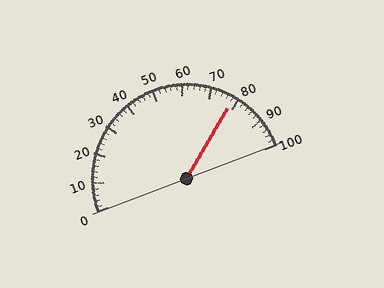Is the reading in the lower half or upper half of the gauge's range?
The reading is in the upper half of the range (0 to 100).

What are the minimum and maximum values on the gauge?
The gauge ranges from 0 to 100.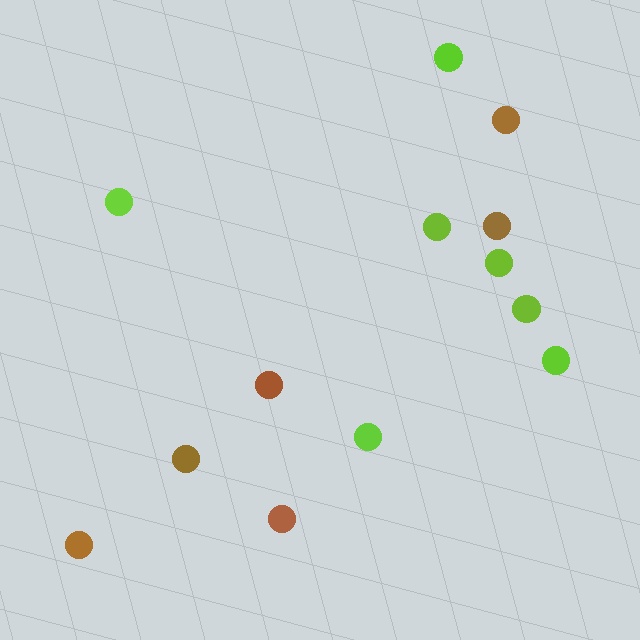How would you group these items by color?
There are 2 groups: one group of lime circles (7) and one group of brown circles (6).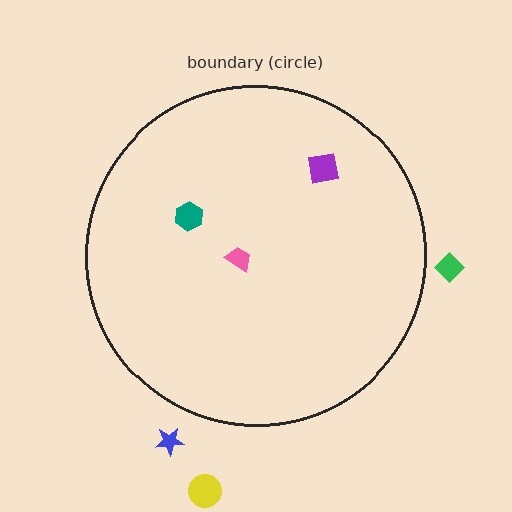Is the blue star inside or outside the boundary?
Outside.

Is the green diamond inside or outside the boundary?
Outside.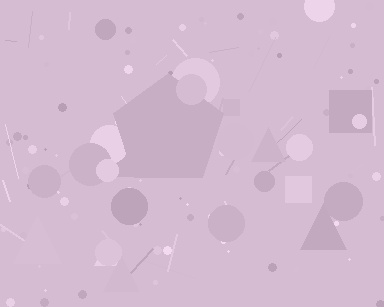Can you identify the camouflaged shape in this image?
The camouflaged shape is a pentagon.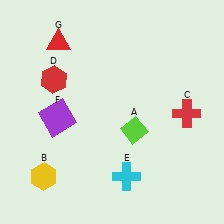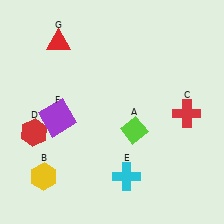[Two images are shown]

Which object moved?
The red hexagon (D) moved down.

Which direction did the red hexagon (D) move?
The red hexagon (D) moved down.